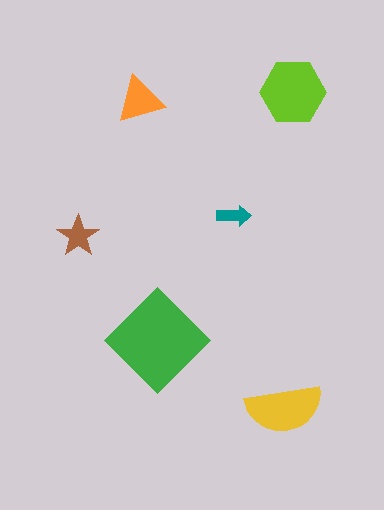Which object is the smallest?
The teal arrow.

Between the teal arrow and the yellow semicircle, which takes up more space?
The yellow semicircle.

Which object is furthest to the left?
The brown star is leftmost.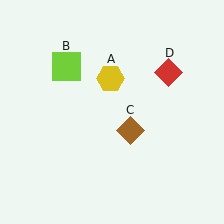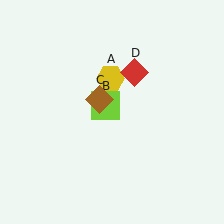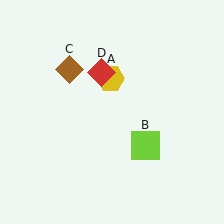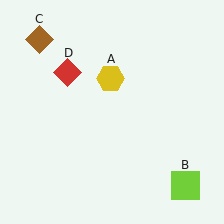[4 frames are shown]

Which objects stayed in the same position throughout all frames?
Yellow hexagon (object A) remained stationary.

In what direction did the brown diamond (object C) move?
The brown diamond (object C) moved up and to the left.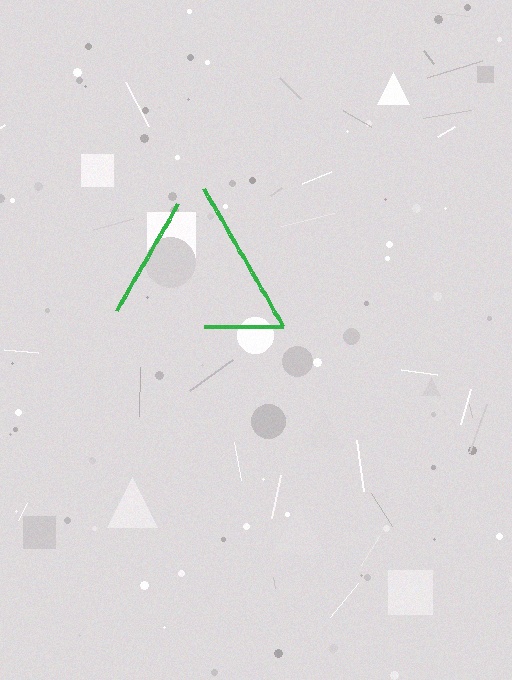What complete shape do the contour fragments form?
The contour fragments form a triangle.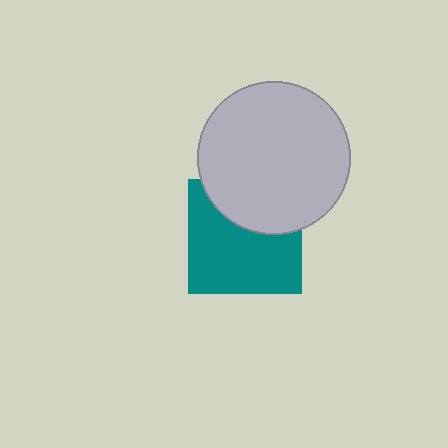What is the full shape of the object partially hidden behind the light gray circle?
The partially hidden object is a teal square.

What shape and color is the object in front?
The object in front is a light gray circle.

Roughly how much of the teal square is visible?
Most of it is visible (roughly 65%).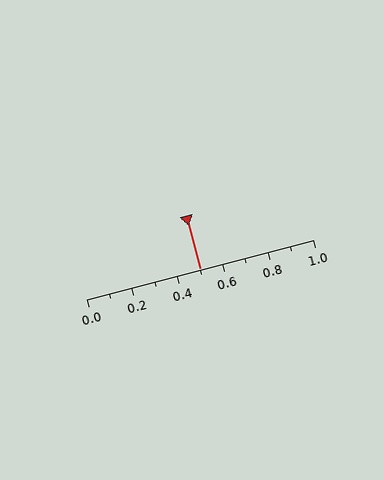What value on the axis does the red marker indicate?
The marker indicates approximately 0.5.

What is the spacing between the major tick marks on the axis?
The major ticks are spaced 0.2 apart.